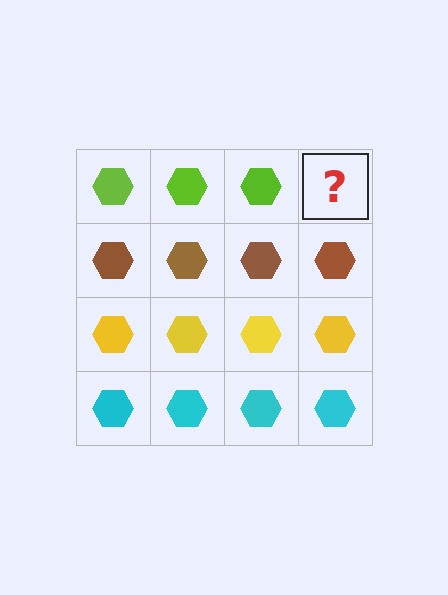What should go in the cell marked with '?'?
The missing cell should contain a lime hexagon.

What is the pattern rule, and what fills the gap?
The rule is that each row has a consistent color. The gap should be filled with a lime hexagon.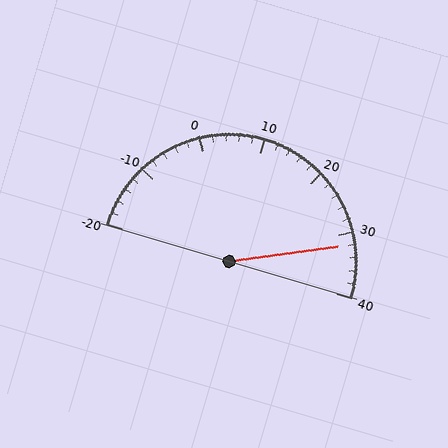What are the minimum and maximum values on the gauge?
The gauge ranges from -20 to 40.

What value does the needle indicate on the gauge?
The needle indicates approximately 32.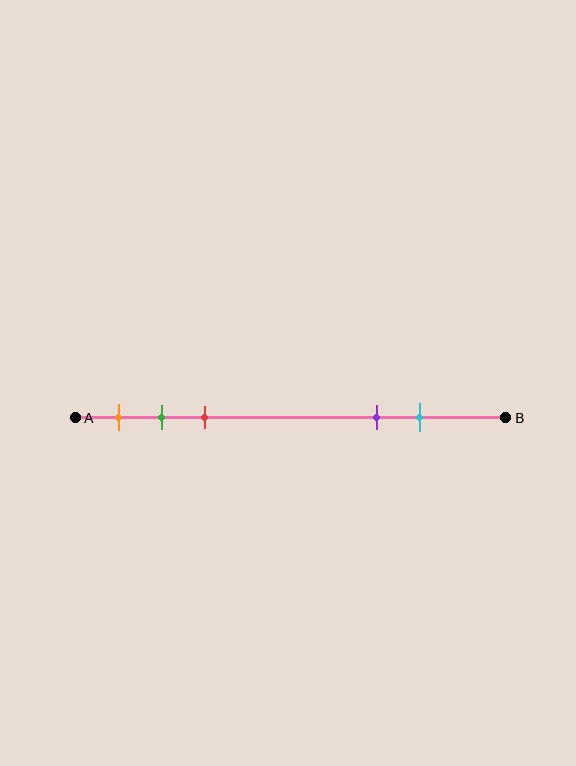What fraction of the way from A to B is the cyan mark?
The cyan mark is approximately 80% (0.8) of the way from A to B.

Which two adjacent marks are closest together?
The green and red marks are the closest adjacent pair.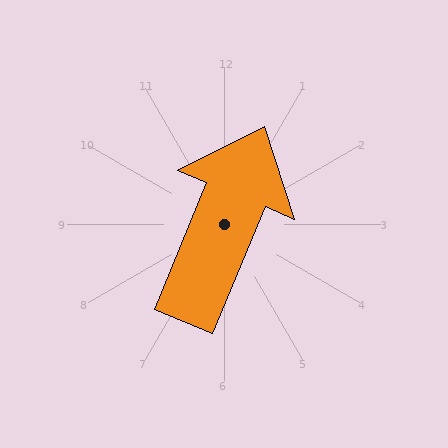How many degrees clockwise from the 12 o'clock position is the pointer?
Approximately 23 degrees.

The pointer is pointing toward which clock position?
Roughly 1 o'clock.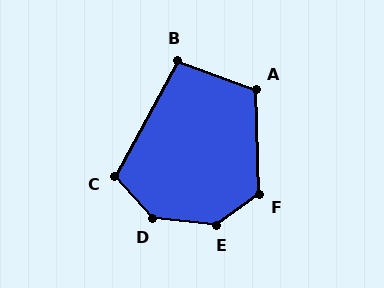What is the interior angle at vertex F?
Approximately 123 degrees (obtuse).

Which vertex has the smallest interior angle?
B, at approximately 99 degrees.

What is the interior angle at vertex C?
Approximately 109 degrees (obtuse).